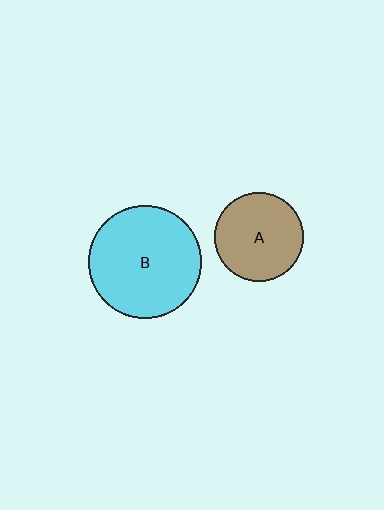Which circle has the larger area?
Circle B (cyan).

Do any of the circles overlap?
No, none of the circles overlap.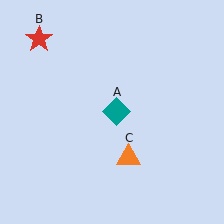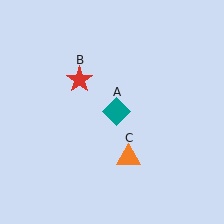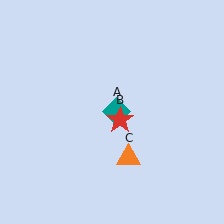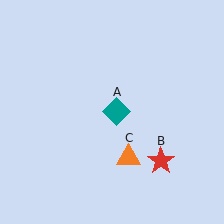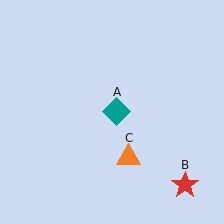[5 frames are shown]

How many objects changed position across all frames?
1 object changed position: red star (object B).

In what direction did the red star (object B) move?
The red star (object B) moved down and to the right.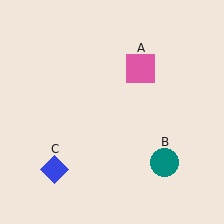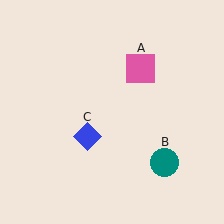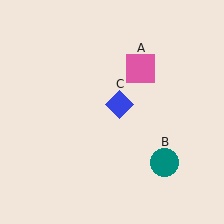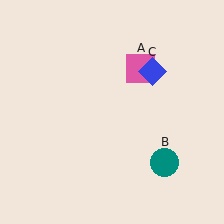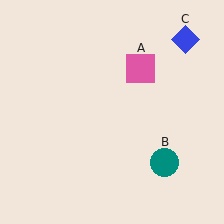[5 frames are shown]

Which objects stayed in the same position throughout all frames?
Pink square (object A) and teal circle (object B) remained stationary.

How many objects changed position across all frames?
1 object changed position: blue diamond (object C).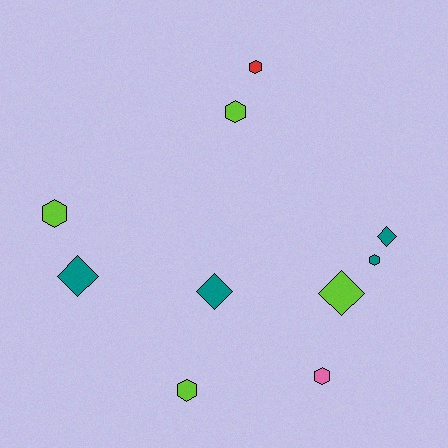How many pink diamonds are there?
There are no pink diamonds.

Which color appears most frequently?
Lime, with 4 objects.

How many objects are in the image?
There are 10 objects.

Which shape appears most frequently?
Hexagon, with 6 objects.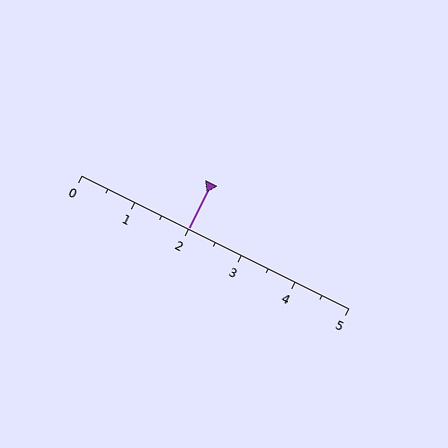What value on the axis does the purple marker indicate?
The marker indicates approximately 2.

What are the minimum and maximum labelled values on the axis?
The axis runs from 0 to 5.